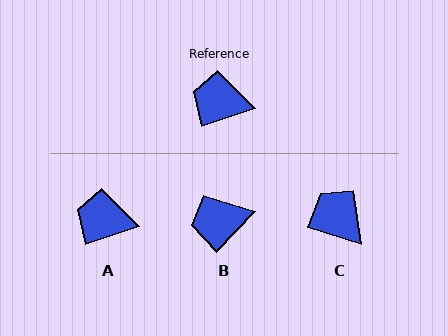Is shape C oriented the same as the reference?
No, it is off by about 35 degrees.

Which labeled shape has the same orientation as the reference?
A.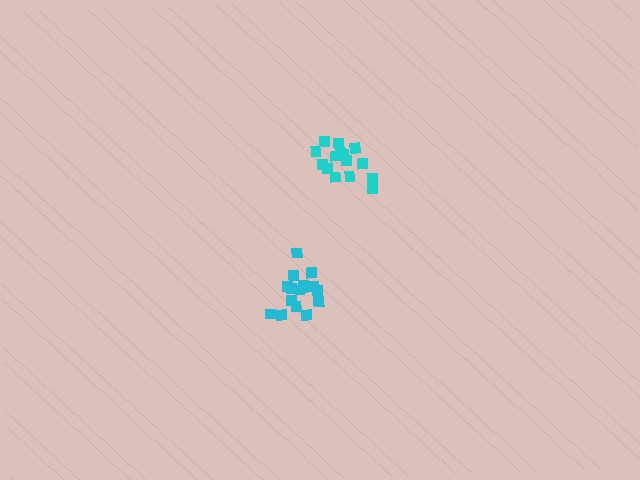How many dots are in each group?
Group 1: 17 dots, Group 2: 16 dots (33 total).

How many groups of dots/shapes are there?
There are 2 groups.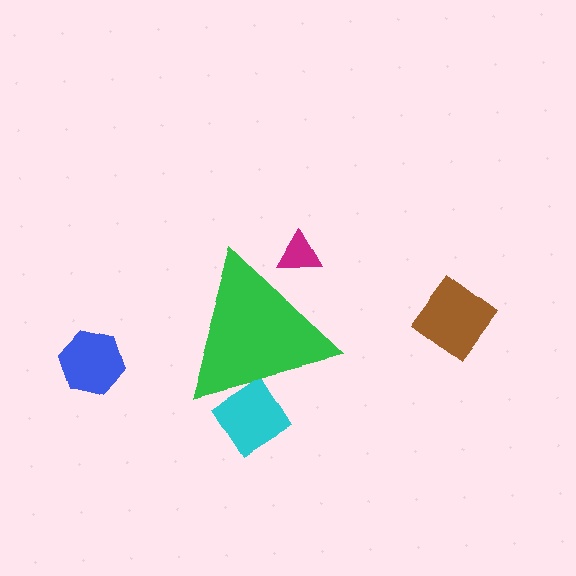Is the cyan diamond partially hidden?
Yes, the cyan diamond is partially hidden behind the green triangle.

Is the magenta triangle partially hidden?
Yes, the magenta triangle is partially hidden behind the green triangle.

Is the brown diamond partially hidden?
No, the brown diamond is fully visible.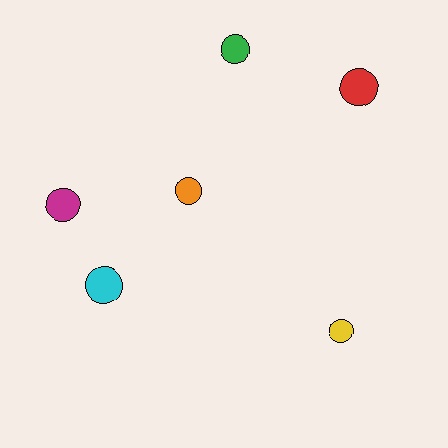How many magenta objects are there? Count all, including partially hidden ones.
There is 1 magenta object.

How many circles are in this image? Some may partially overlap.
There are 6 circles.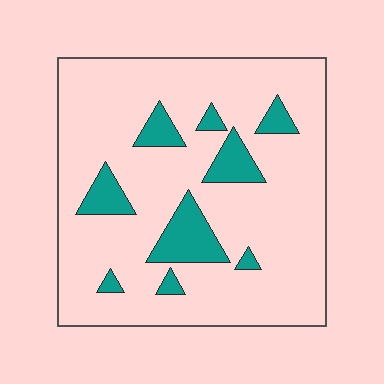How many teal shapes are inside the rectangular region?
9.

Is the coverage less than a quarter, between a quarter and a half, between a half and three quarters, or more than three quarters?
Less than a quarter.